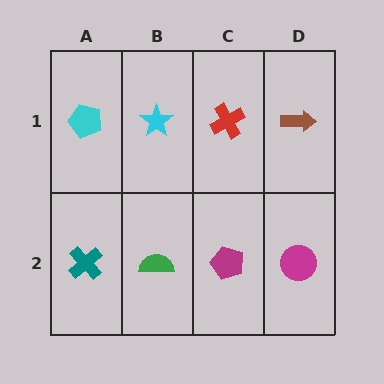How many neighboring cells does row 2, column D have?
2.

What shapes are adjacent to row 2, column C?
A red cross (row 1, column C), a green semicircle (row 2, column B), a magenta circle (row 2, column D).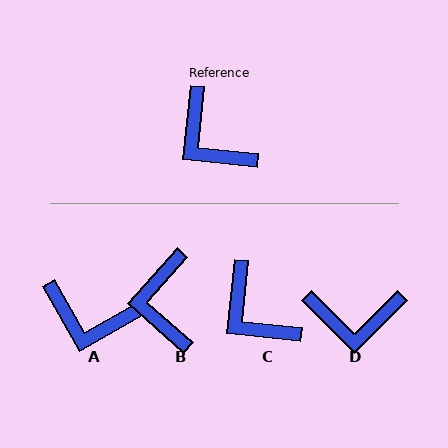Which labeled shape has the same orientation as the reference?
C.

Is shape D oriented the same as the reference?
No, it is off by about 51 degrees.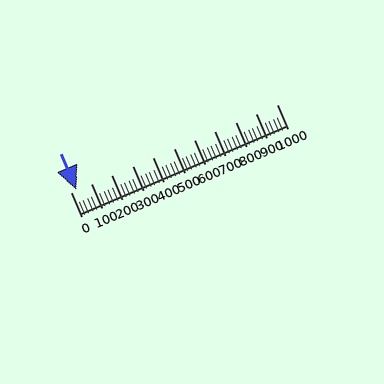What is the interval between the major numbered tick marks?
The major tick marks are spaced 100 units apart.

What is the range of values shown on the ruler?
The ruler shows values from 0 to 1000.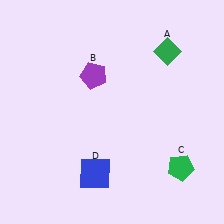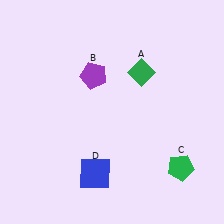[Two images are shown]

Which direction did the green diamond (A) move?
The green diamond (A) moved left.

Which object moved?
The green diamond (A) moved left.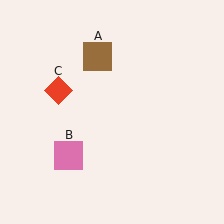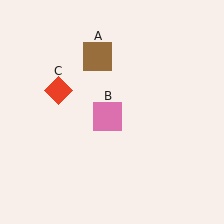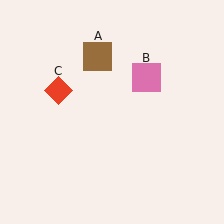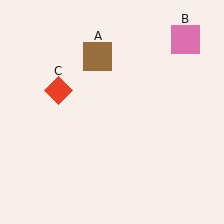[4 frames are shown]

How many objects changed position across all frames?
1 object changed position: pink square (object B).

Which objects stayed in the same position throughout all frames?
Brown square (object A) and red diamond (object C) remained stationary.